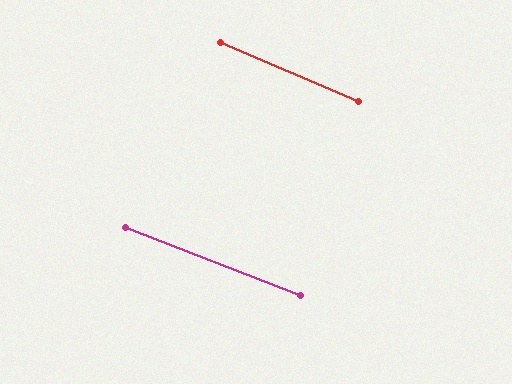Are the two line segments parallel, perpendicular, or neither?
Parallel — their directions differ by only 1.7°.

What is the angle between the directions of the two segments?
Approximately 2 degrees.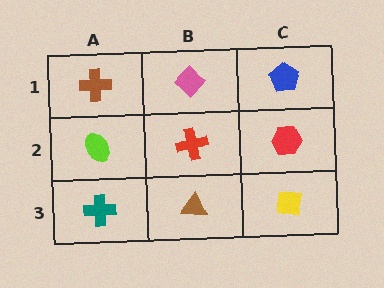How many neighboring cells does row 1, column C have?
2.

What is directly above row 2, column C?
A blue pentagon.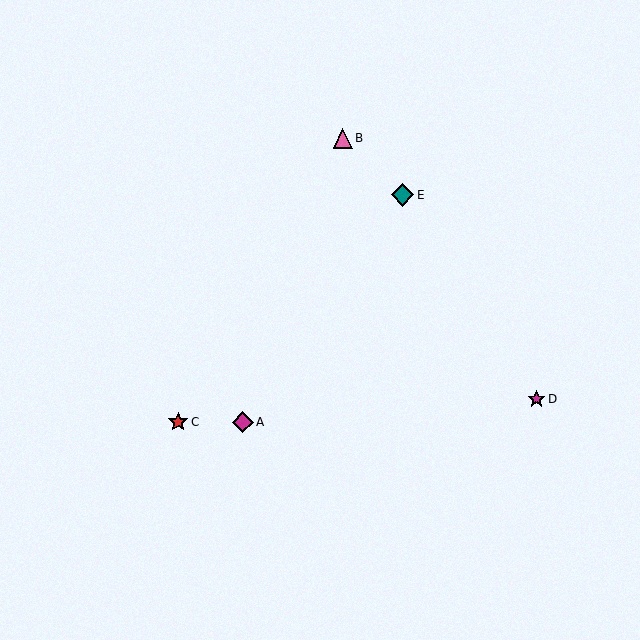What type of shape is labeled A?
Shape A is a magenta diamond.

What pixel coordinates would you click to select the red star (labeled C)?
Click at (178, 422) to select the red star C.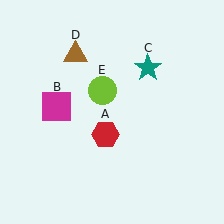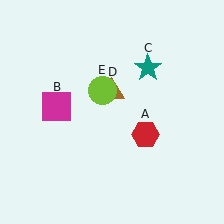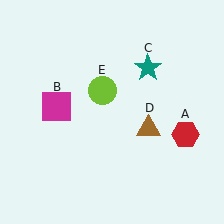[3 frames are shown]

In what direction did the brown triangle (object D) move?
The brown triangle (object D) moved down and to the right.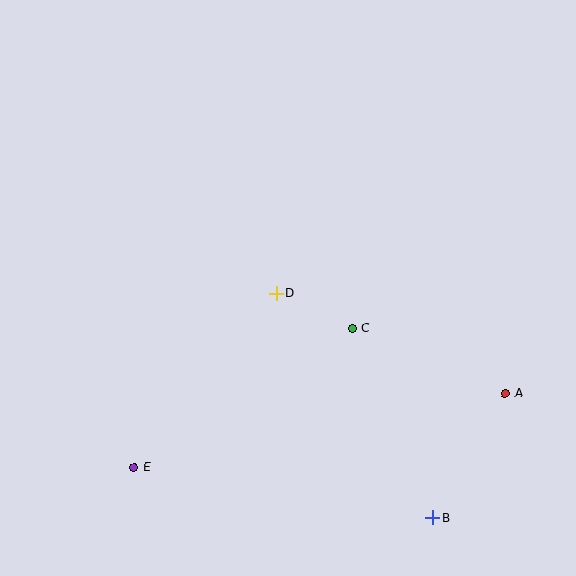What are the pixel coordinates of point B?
Point B is at (432, 518).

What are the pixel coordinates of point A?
Point A is at (505, 393).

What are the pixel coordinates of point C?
Point C is at (353, 328).